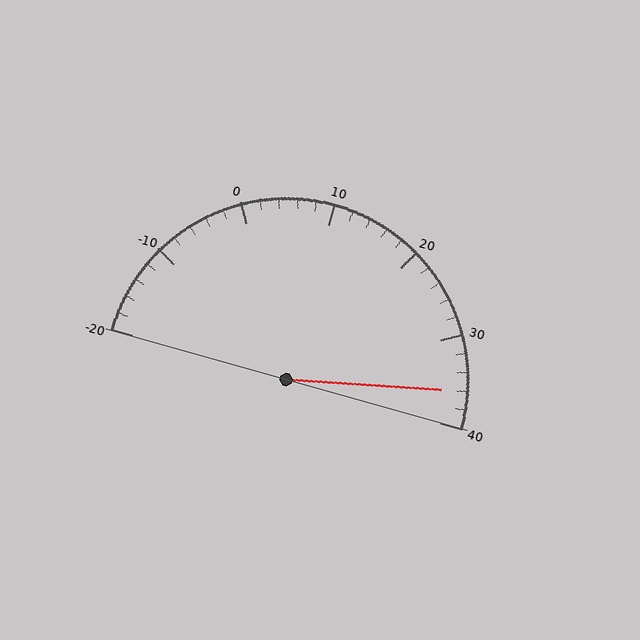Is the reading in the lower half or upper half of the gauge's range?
The reading is in the upper half of the range (-20 to 40).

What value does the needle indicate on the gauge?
The needle indicates approximately 36.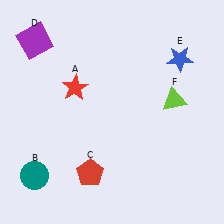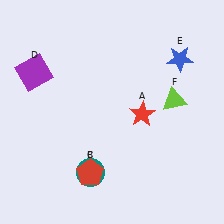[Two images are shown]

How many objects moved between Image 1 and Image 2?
3 objects moved between the two images.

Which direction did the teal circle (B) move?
The teal circle (B) moved right.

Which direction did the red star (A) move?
The red star (A) moved right.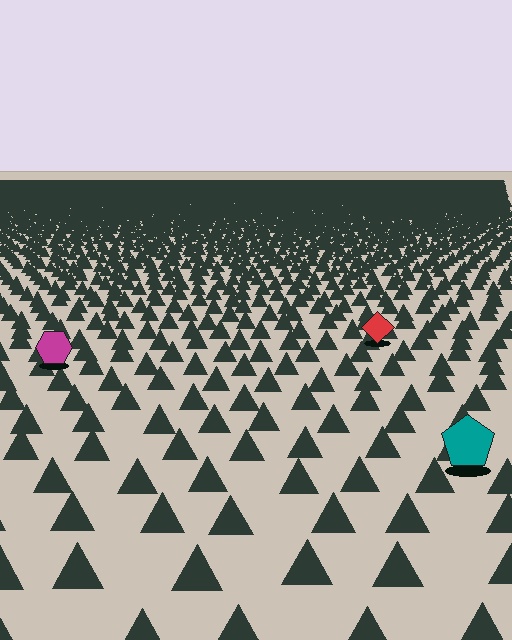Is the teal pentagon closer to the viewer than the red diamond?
Yes. The teal pentagon is closer — you can tell from the texture gradient: the ground texture is coarser near it.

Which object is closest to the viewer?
The teal pentagon is closest. The texture marks near it are larger and more spread out.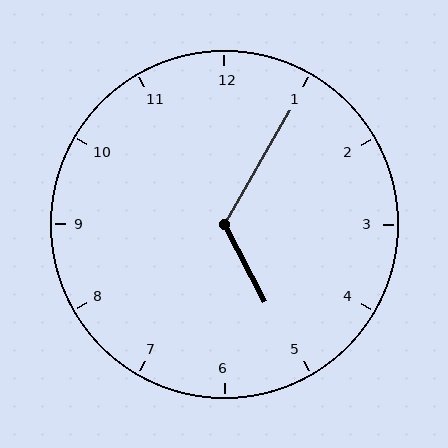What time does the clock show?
5:05.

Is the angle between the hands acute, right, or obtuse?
It is obtuse.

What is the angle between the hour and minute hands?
Approximately 122 degrees.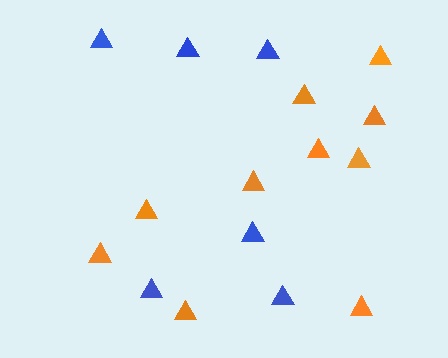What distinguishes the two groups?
There are 2 groups: one group of blue triangles (6) and one group of orange triangles (10).